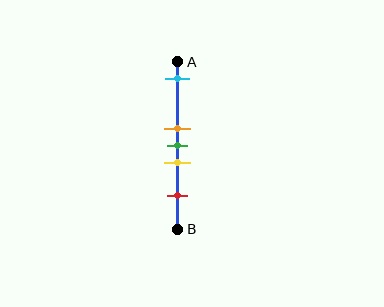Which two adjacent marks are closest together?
The orange and green marks are the closest adjacent pair.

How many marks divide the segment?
There are 5 marks dividing the segment.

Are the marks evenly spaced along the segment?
No, the marks are not evenly spaced.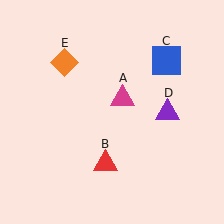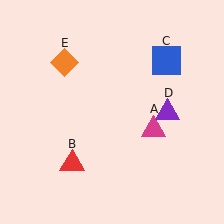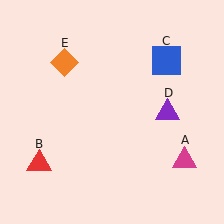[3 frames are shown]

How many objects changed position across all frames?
2 objects changed position: magenta triangle (object A), red triangle (object B).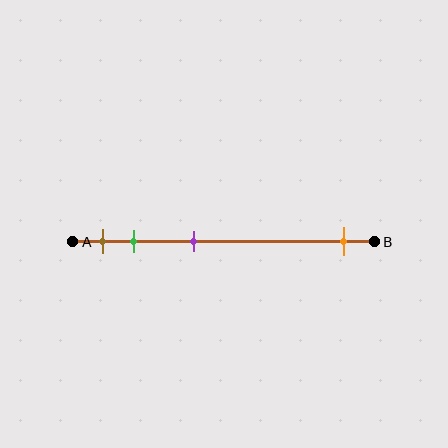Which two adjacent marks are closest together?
The brown and green marks are the closest adjacent pair.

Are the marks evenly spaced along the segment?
No, the marks are not evenly spaced.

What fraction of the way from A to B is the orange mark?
The orange mark is approximately 90% (0.9) of the way from A to B.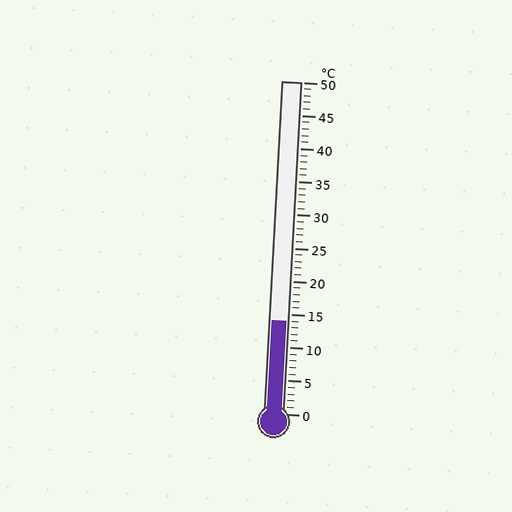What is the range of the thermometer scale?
The thermometer scale ranges from 0°C to 50°C.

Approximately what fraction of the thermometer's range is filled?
The thermometer is filled to approximately 30% of its range.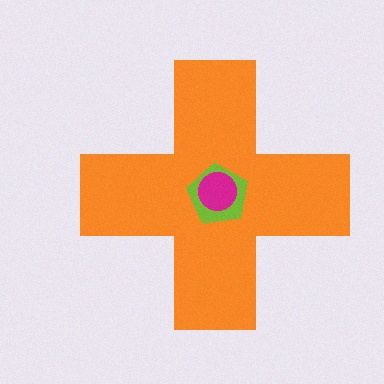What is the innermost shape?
The magenta circle.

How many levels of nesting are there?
3.